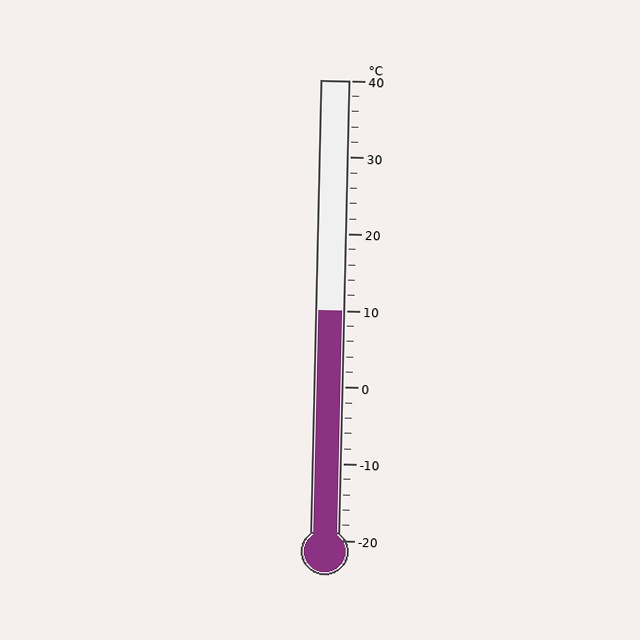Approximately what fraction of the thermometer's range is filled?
The thermometer is filled to approximately 50% of its range.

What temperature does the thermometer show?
The thermometer shows approximately 10°C.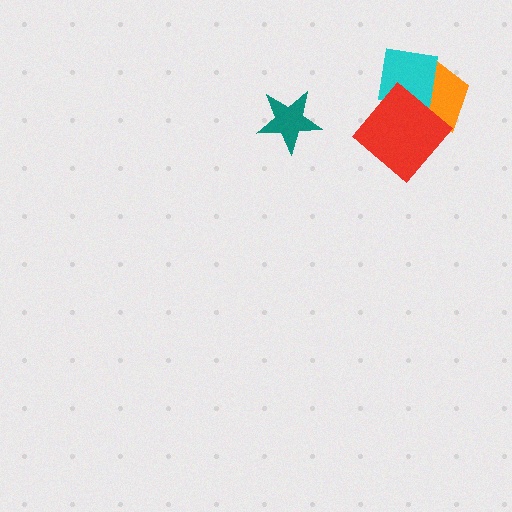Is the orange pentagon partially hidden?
Yes, it is partially covered by another shape.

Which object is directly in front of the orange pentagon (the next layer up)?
The cyan square is directly in front of the orange pentagon.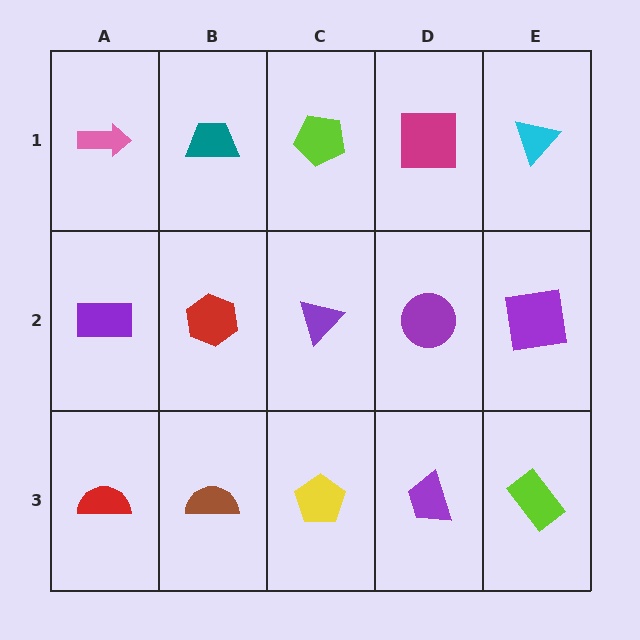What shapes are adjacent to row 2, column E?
A cyan triangle (row 1, column E), a lime rectangle (row 3, column E), a purple circle (row 2, column D).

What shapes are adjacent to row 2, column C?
A lime pentagon (row 1, column C), a yellow pentagon (row 3, column C), a red hexagon (row 2, column B), a purple circle (row 2, column D).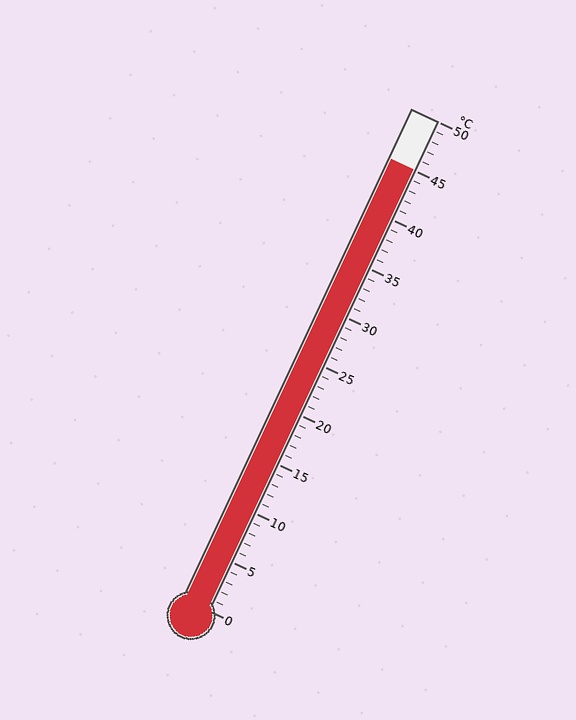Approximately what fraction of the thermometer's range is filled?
The thermometer is filled to approximately 90% of its range.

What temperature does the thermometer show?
The thermometer shows approximately 45°C.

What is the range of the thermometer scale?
The thermometer scale ranges from 0°C to 50°C.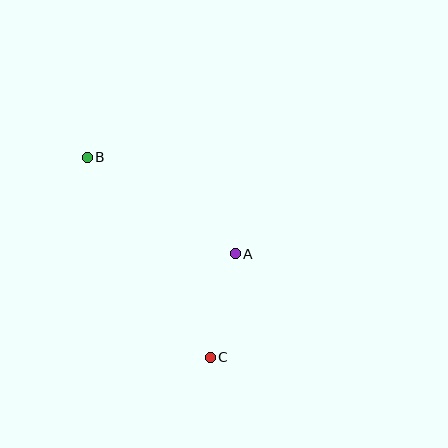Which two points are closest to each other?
Points A and C are closest to each other.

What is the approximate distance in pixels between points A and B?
The distance between A and B is approximately 176 pixels.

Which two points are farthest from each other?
Points B and C are farthest from each other.